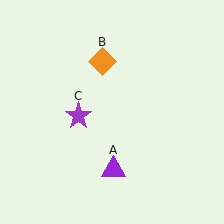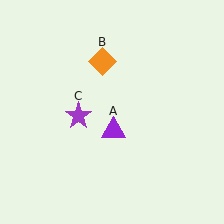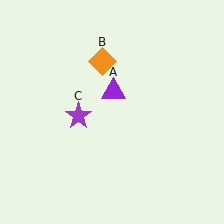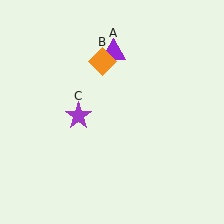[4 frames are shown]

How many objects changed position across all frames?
1 object changed position: purple triangle (object A).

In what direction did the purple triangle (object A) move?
The purple triangle (object A) moved up.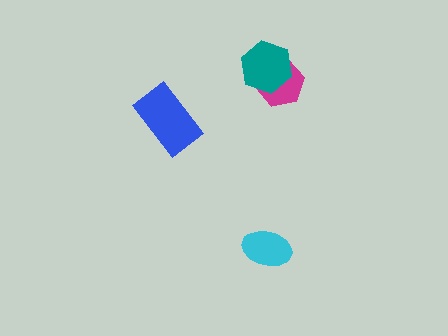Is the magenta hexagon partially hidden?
Yes, it is partially covered by another shape.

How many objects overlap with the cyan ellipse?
0 objects overlap with the cyan ellipse.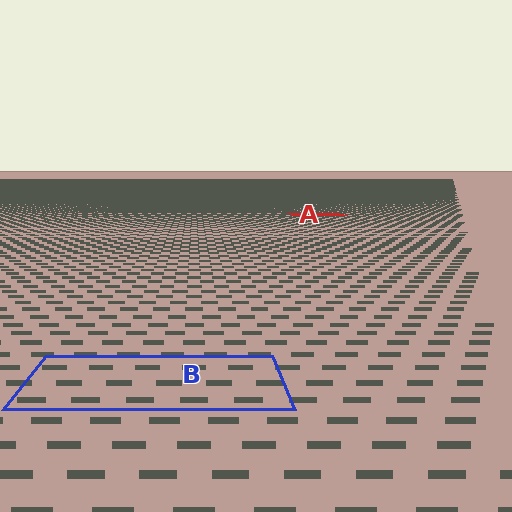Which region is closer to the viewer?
Region B is closer. The texture elements there are larger and more spread out.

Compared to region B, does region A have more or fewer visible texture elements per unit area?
Region A has more texture elements per unit area — they are packed more densely because it is farther away.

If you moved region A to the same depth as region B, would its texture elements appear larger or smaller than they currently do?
They would appear larger. At a closer depth, the same texture elements are projected at a bigger on-screen size.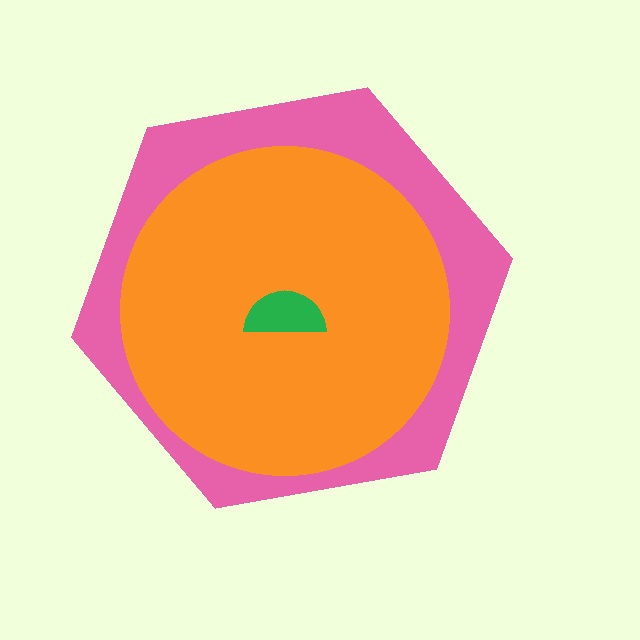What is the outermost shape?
The pink hexagon.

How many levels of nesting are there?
3.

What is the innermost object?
The green semicircle.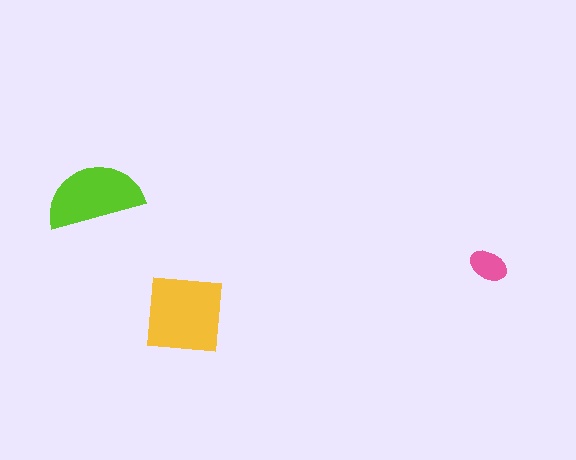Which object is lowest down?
The yellow square is bottommost.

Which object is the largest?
The yellow square.